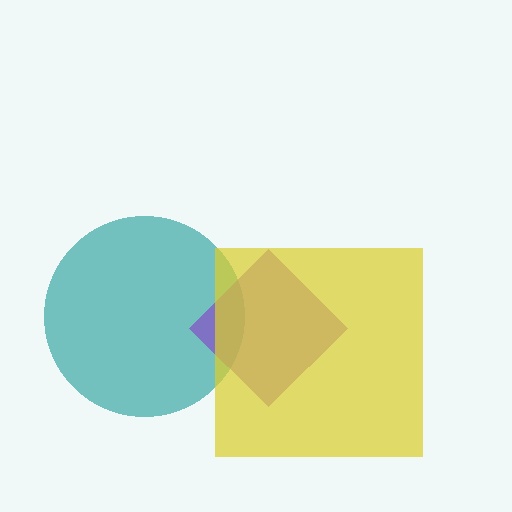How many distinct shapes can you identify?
There are 3 distinct shapes: a teal circle, a purple diamond, a yellow square.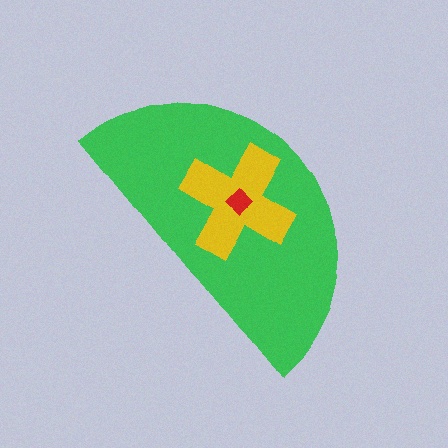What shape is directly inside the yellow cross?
The red diamond.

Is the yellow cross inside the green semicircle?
Yes.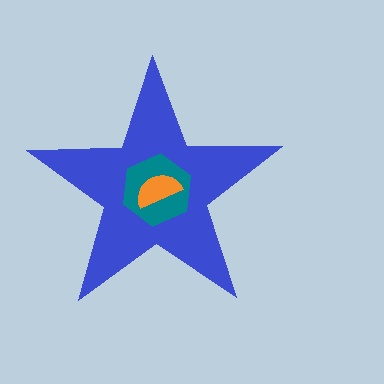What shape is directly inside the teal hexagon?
The orange semicircle.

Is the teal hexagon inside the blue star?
Yes.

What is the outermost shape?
The blue star.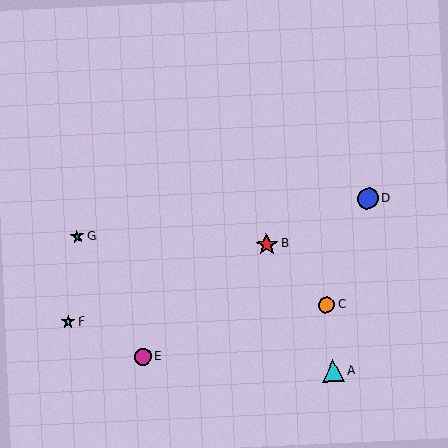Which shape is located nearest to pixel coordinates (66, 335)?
The cyan star (labeled F) at (68, 322) is nearest to that location.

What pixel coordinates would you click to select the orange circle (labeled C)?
Click at (327, 305) to select the orange circle C.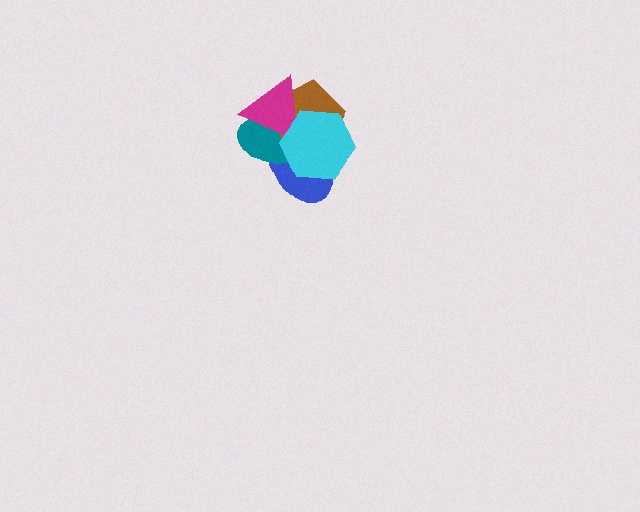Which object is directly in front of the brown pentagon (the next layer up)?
The magenta triangle is directly in front of the brown pentagon.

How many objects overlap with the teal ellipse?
4 objects overlap with the teal ellipse.